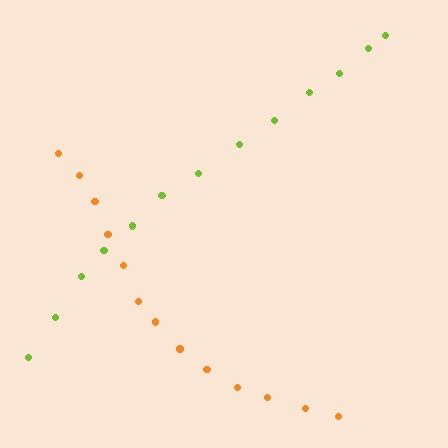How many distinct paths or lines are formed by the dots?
There are 2 distinct paths.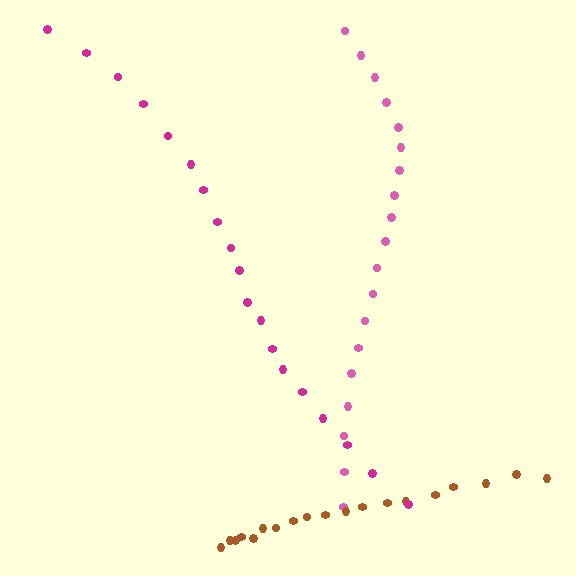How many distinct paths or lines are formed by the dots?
There are 3 distinct paths.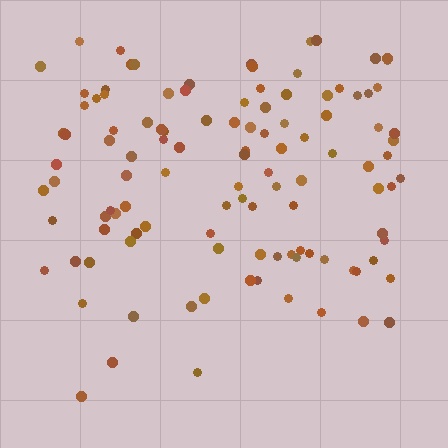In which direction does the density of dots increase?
From bottom to top, with the top side densest.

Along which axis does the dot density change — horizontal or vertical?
Vertical.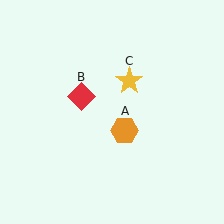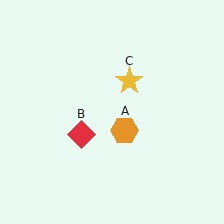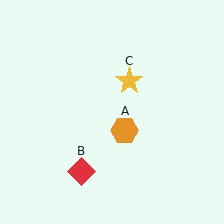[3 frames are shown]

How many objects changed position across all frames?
1 object changed position: red diamond (object B).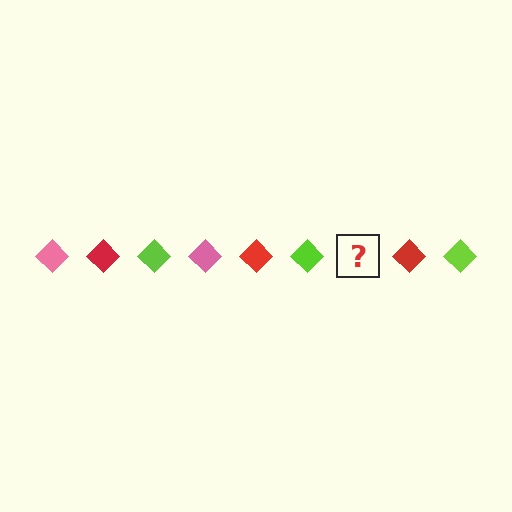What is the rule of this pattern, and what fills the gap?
The rule is that the pattern cycles through pink, red, lime diamonds. The gap should be filled with a pink diamond.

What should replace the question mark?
The question mark should be replaced with a pink diamond.